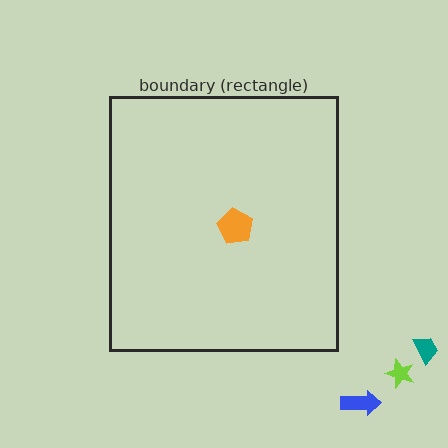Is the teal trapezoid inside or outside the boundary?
Outside.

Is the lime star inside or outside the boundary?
Outside.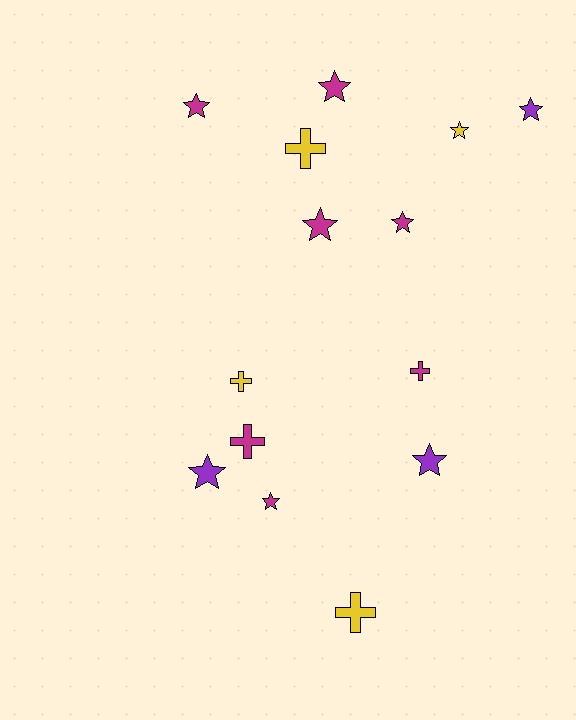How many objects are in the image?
There are 14 objects.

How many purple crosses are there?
There are no purple crosses.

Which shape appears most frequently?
Star, with 9 objects.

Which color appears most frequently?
Magenta, with 7 objects.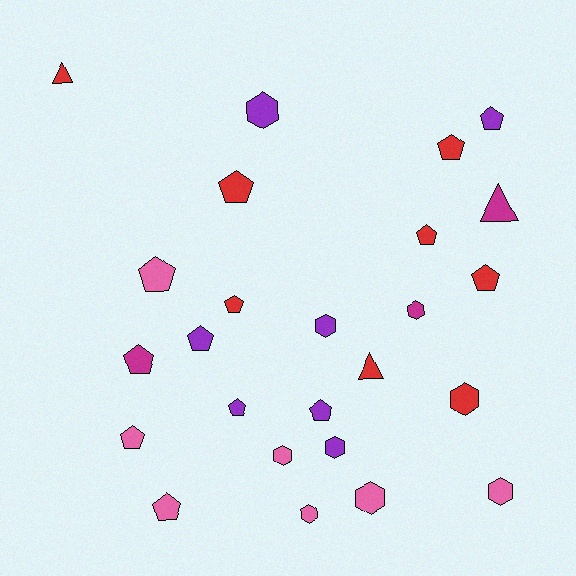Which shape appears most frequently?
Pentagon, with 13 objects.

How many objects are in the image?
There are 25 objects.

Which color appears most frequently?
Red, with 8 objects.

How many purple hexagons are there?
There are 3 purple hexagons.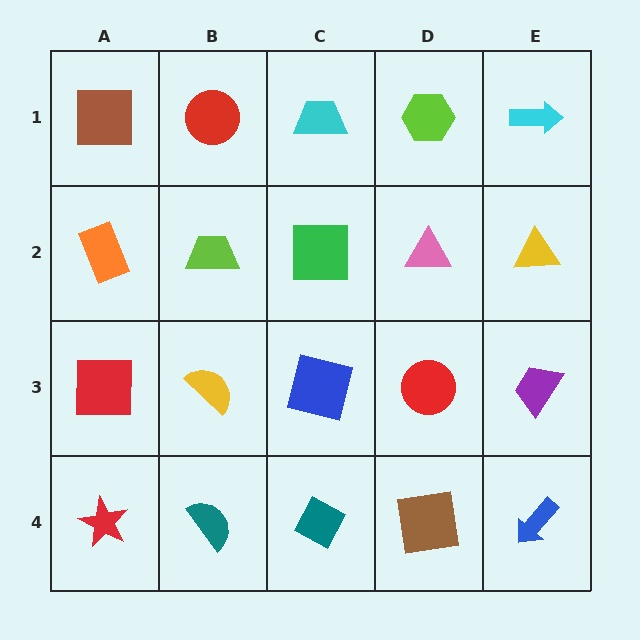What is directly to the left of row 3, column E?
A red circle.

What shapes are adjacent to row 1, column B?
A lime trapezoid (row 2, column B), a brown square (row 1, column A), a cyan trapezoid (row 1, column C).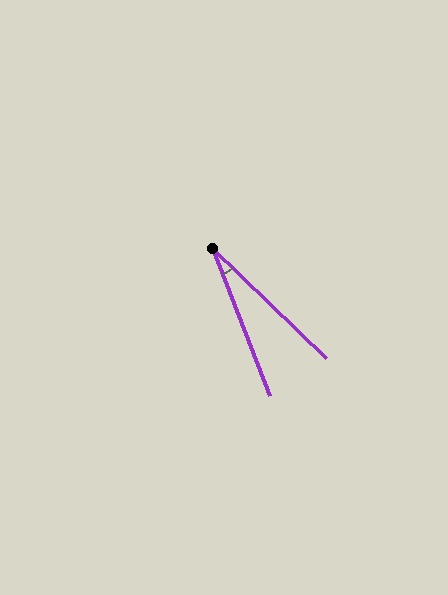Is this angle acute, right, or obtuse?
It is acute.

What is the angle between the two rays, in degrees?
Approximately 25 degrees.